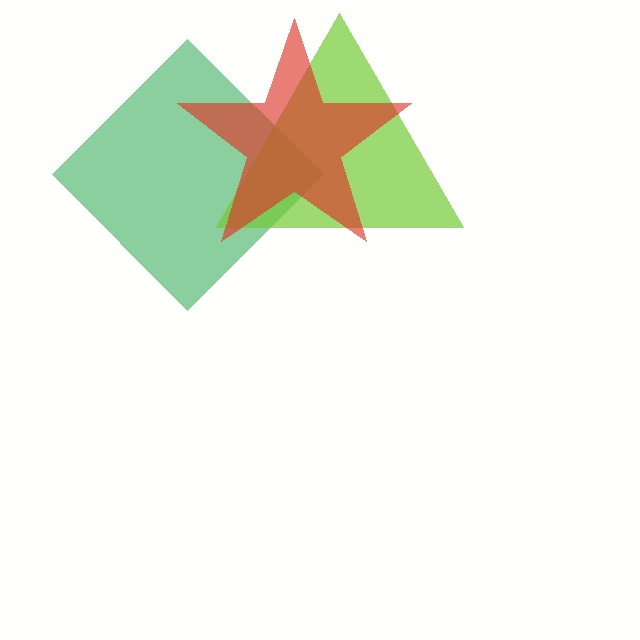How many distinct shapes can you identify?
There are 3 distinct shapes: a green diamond, a lime triangle, a red star.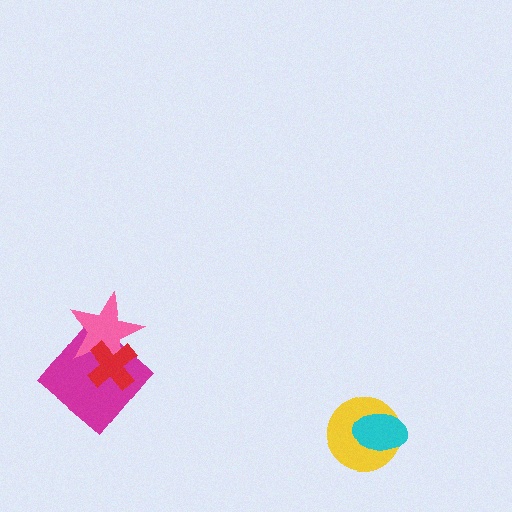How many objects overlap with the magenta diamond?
2 objects overlap with the magenta diamond.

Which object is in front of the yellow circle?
The cyan ellipse is in front of the yellow circle.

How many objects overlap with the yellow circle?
1 object overlaps with the yellow circle.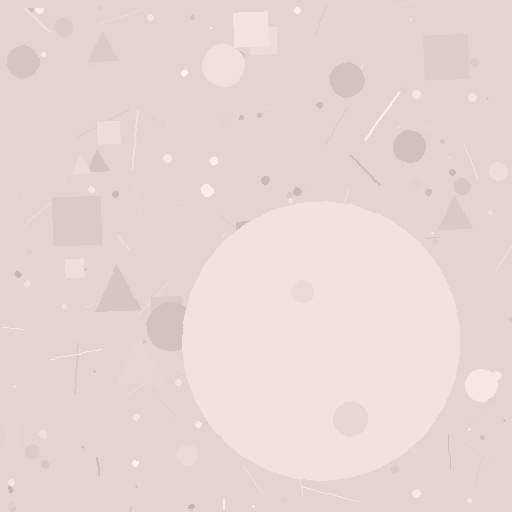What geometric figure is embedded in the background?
A circle is embedded in the background.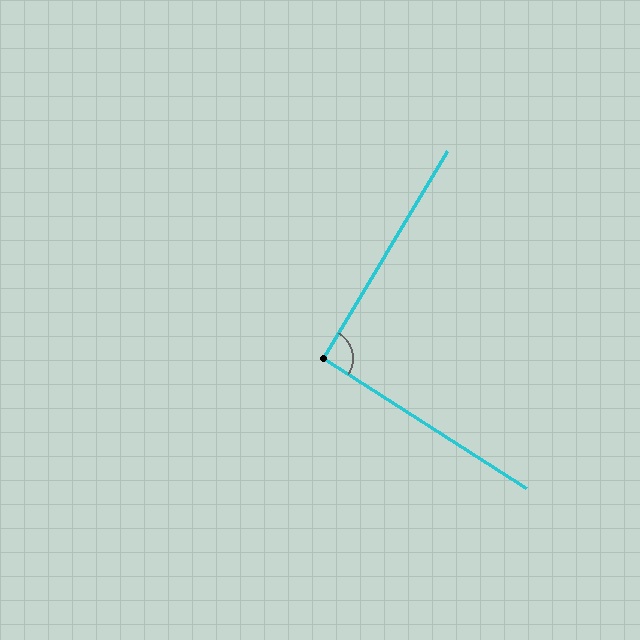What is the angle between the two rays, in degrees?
Approximately 92 degrees.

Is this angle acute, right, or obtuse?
It is approximately a right angle.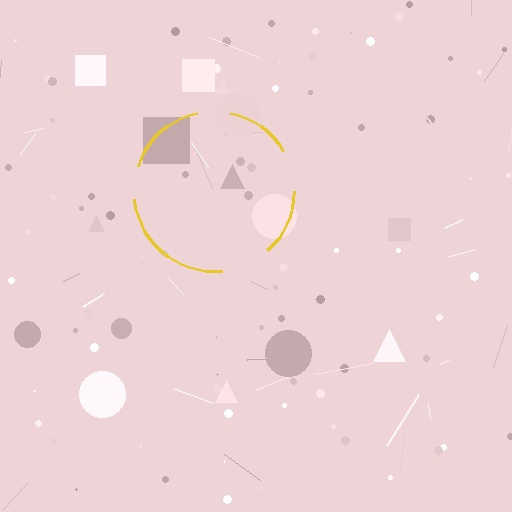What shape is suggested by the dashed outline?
The dashed outline suggests a circle.